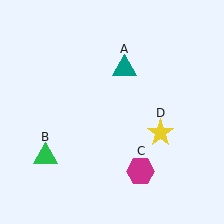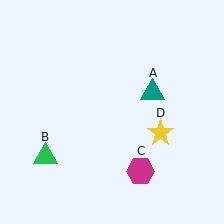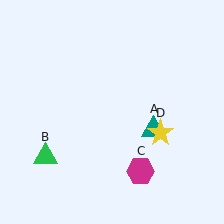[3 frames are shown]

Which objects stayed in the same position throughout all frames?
Green triangle (object B) and magenta hexagon (object C) and yellow star (object D) remained stationary.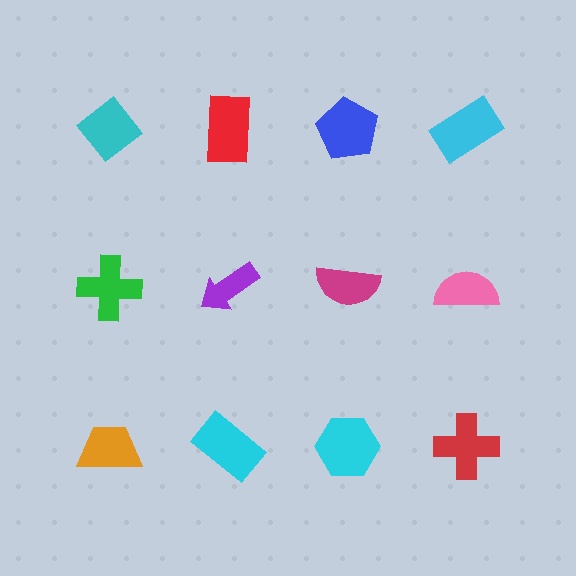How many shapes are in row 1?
4 shapes.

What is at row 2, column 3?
A magenta semicircle.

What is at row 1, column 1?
A cyan diamond.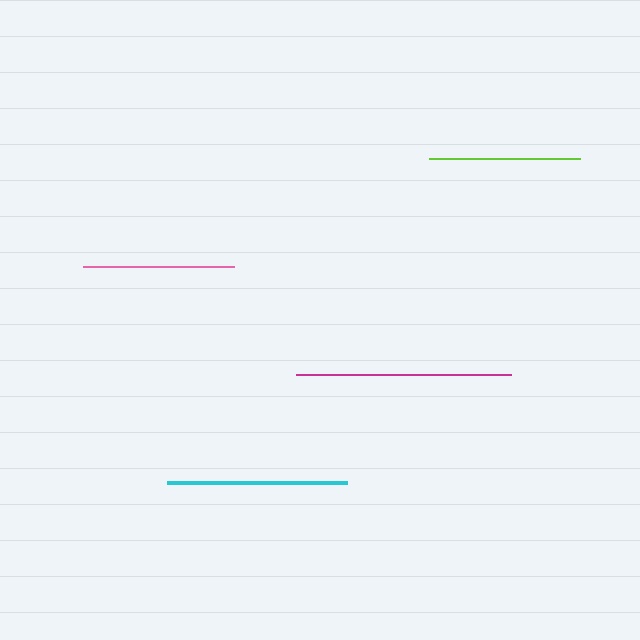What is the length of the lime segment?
The lime segment is approximately 151 pixels long.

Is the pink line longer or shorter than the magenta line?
The magenta line is longer than the pink line.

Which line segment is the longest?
The magenta line is the longest at approximately 215 pixels.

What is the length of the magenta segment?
The magenta segment is approximately 215 pixels long.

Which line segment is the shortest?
The lime line is the shortest at approximately 151 pixels.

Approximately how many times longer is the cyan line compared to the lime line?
The cyan line is approximately 1.2 times the length of the lime line.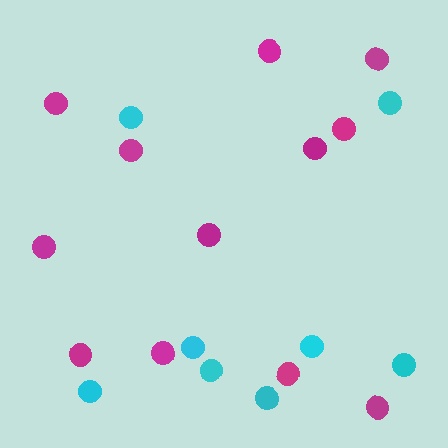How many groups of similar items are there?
There are 2 groups: one group of magenta circles (12) and one group of cyan circles (8).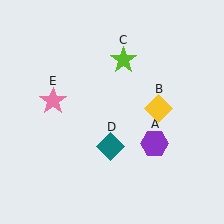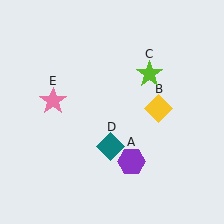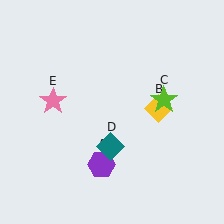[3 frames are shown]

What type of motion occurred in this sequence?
The purple hexagon (object A), lime star (object C) rotated clockwise around the center of the scene.